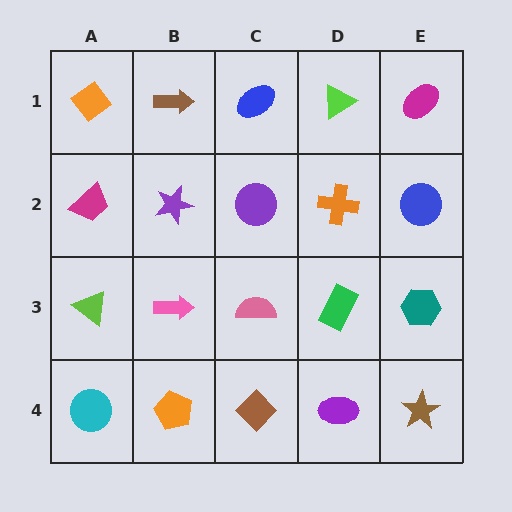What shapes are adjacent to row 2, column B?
A brown arrow (row 1, column B), a pink arrow (row 3, column B), a magenta trapezoid (row 2, column A), a purple circle (row 2, column C).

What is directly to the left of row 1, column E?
A lime triangle.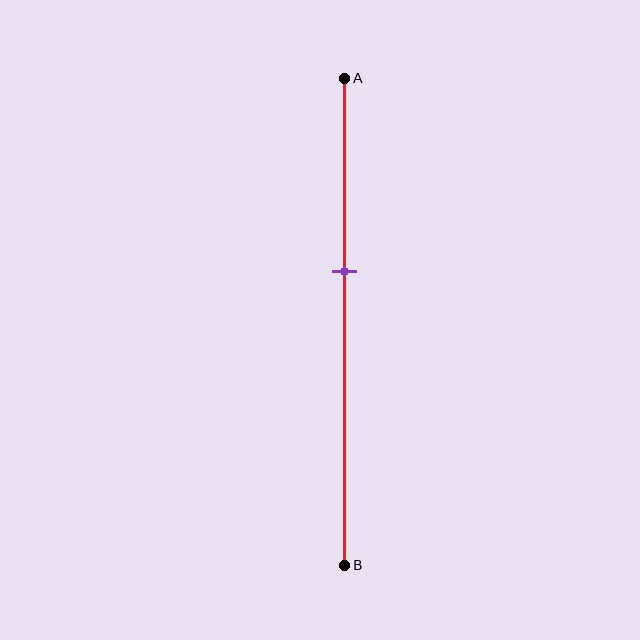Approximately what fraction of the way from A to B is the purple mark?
The purple mark is approximately 40% of the way from A to B.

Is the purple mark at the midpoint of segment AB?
No, the mark is at about 40% from A, not at the 50% midpoint.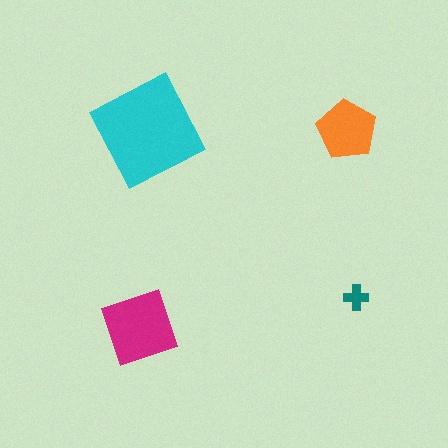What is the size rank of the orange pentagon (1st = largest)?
3rd.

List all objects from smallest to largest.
The teal cross, the orange pentagon, the magenta diamond, the cyan square.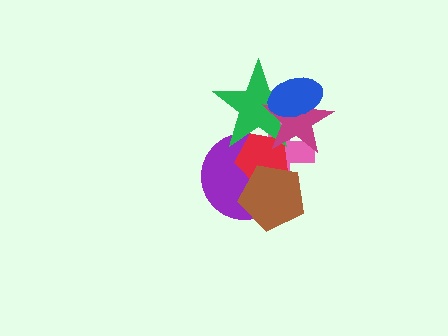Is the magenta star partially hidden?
Yes, it is partially covered by another shape.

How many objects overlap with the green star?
5 objects overlap with the green star.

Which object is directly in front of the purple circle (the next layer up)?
The red pentagon is directly in front of the purple circle.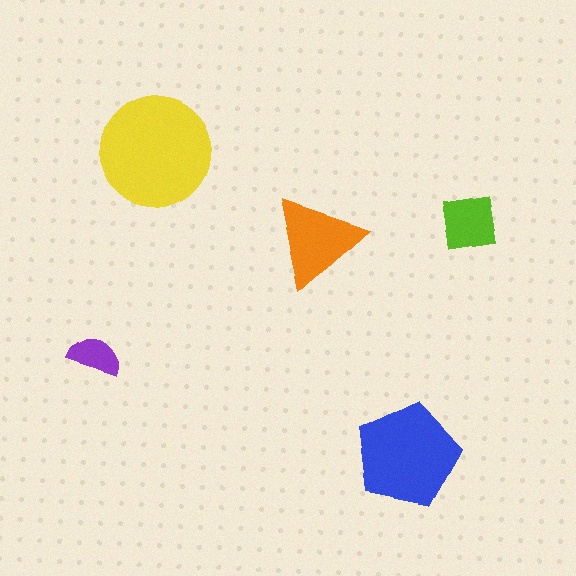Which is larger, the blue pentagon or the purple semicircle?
The blue pentagon.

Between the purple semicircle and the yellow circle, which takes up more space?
The yellow circle.